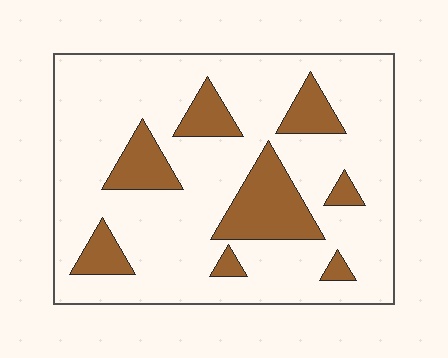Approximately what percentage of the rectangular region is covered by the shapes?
Approximately 20%.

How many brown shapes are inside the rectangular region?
8.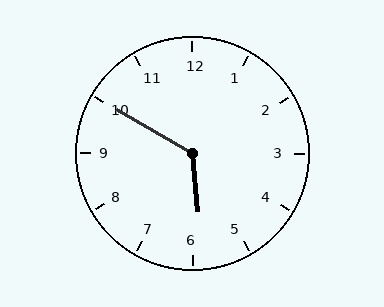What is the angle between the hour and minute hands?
Approximately 125 degrees.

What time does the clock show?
5:50.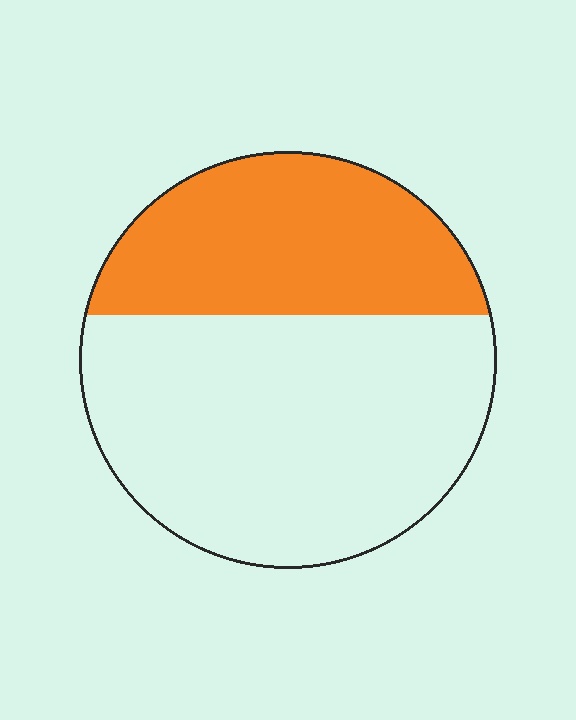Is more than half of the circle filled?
No.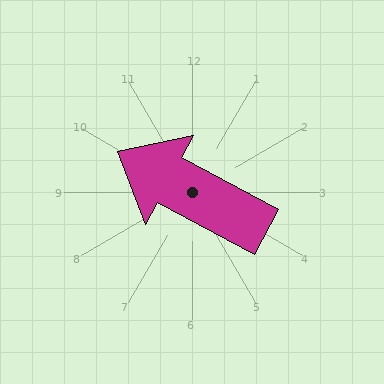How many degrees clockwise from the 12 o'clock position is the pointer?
Approximately 298 degrees.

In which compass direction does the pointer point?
Northwest.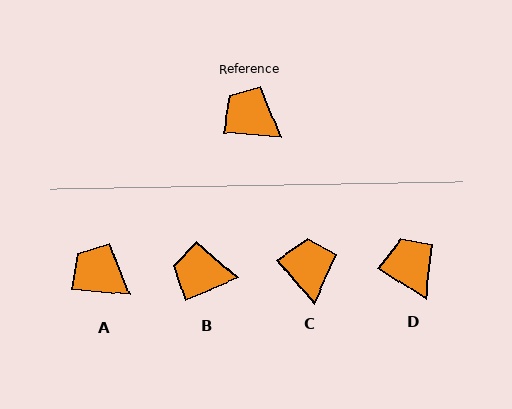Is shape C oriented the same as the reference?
No, it is off by about 46 degrees.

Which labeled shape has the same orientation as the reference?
A.